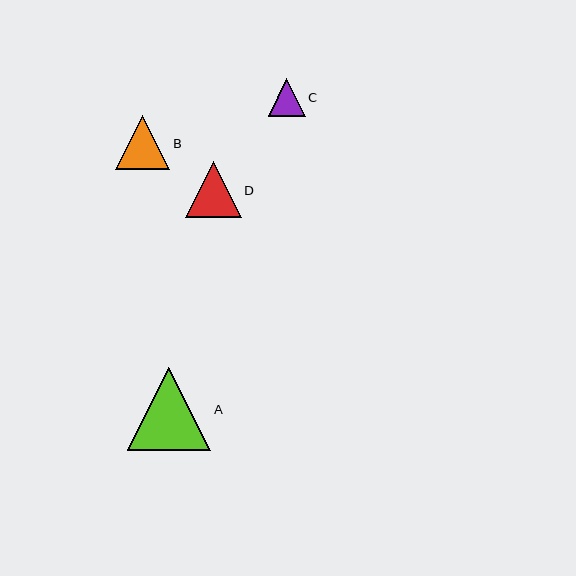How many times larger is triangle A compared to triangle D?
Triangle A is approximately 1.5 times the size of triangle D.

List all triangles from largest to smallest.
From largest to smallest: A, D, B, C.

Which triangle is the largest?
Triangle A is the largest with a size of approximately 84 pixels.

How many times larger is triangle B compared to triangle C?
Triangle B is approximately 1.5 times the size of triangle C.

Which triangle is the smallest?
Triangle C is the smallest with a size of approximately 37 pixels.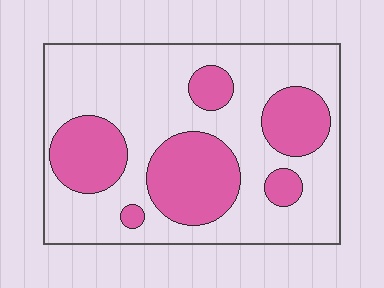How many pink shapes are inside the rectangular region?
6.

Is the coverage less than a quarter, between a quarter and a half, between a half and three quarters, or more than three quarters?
Between a quarter and a half.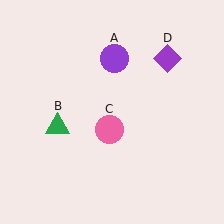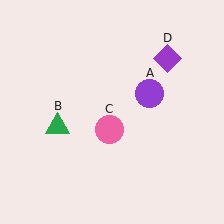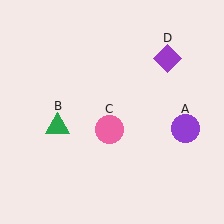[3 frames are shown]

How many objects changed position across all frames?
1 object changed position: purple circle (object A).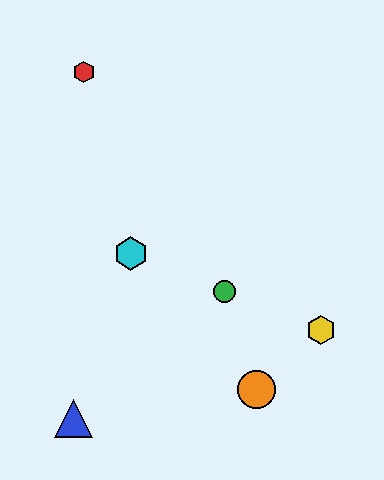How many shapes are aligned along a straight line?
4 shapes (the green circle, the yellow hexagon, the purple hexagon, the cyan hexagon) are aligned along a straight line.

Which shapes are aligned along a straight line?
The green circle, the yellow hexagon, the purple hexagon, the cyan hexagon are aligned along a straight line.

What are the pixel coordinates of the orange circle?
The orange circle is at (256, 390).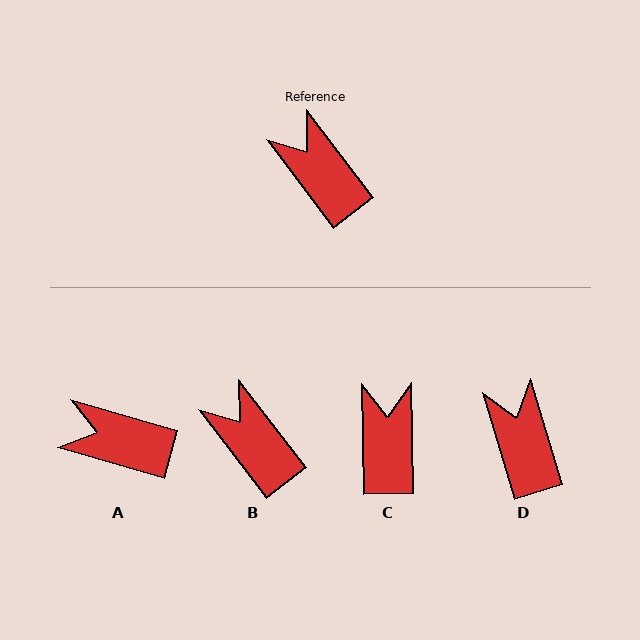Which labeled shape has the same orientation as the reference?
B.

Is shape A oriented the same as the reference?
No, it is off by about 37 degrees.